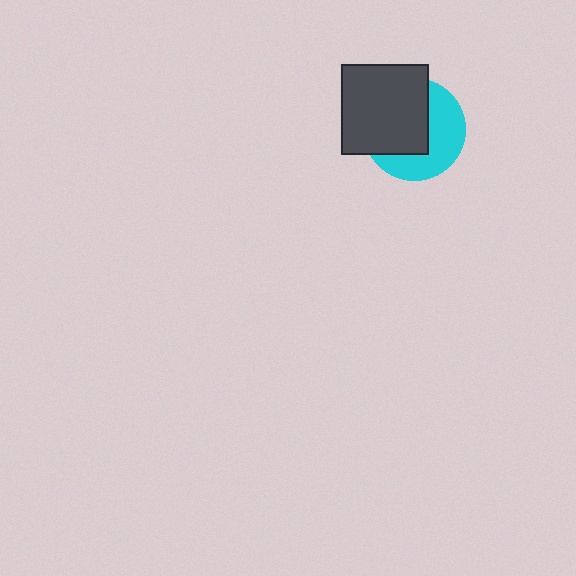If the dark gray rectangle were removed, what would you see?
You would see the complete cyan circle.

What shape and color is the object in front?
The object in front is a dark gray rectangle.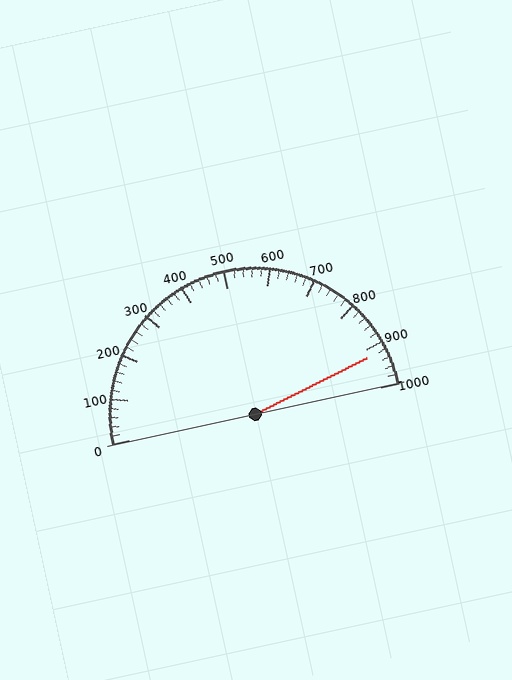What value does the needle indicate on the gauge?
The needle indicates approximately 920.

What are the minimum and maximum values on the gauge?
The gauge ranges from 0 to 1000.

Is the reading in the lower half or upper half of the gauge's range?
The reading is in the upper half of the range (0 to 1000).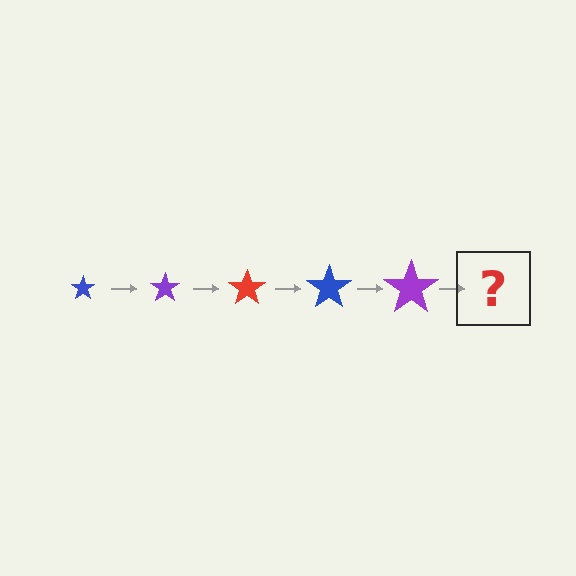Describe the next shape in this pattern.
It should be a red star, larger than the previous one.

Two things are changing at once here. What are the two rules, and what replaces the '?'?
The two rules are that the star grows larger each step and the color cycles through blue, purple, and red. The '?' should be a red star, larger than the previous one.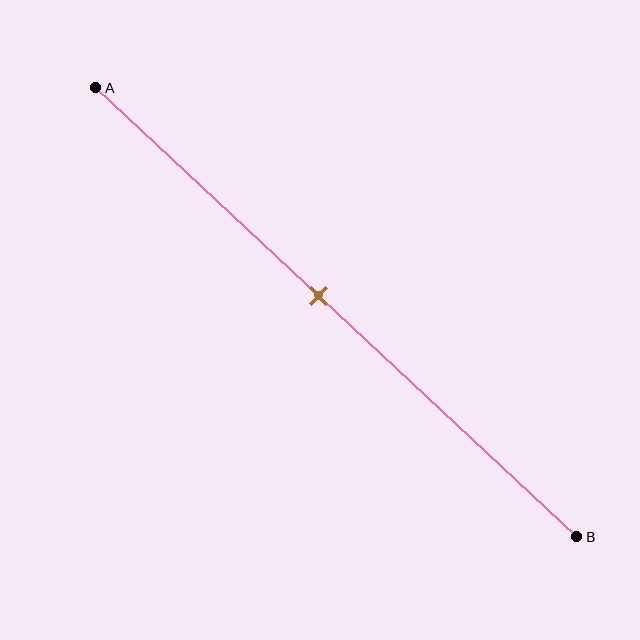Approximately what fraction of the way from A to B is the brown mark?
The brown mark is approximately 45% of the way from A to B.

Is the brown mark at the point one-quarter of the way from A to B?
No, the mark is at about 45% from A, not at the 25% one-quarter point.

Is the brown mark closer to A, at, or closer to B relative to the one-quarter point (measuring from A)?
The brown mark is closer to point B than the one-quarter point of segment AB.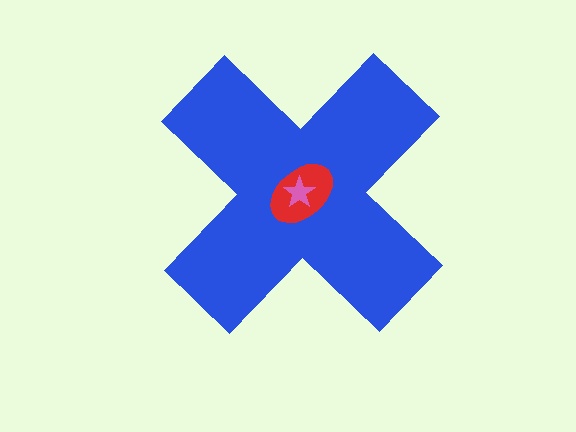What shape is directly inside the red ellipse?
The pink star.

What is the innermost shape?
The pink star.